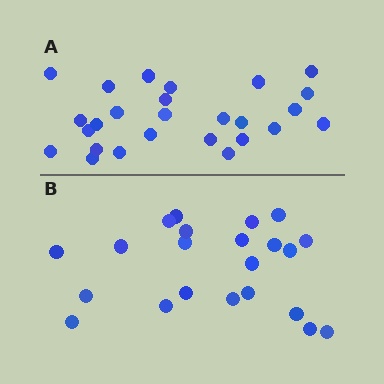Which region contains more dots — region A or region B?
Region A (the top region) has more dots.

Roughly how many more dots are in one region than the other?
Region A has about 4 more dots than region B.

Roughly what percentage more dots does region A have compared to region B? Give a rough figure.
About 20% more.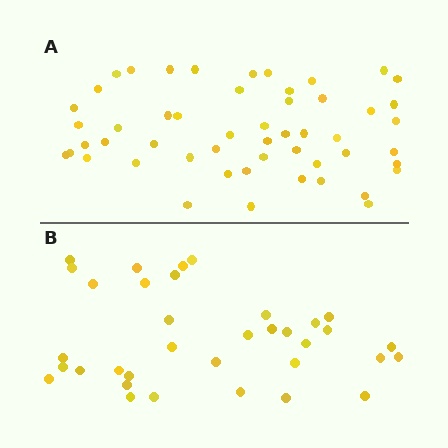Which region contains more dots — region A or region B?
Region A (the top region) has more dots.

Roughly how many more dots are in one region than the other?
Region A has approximately 15 more dots than region B.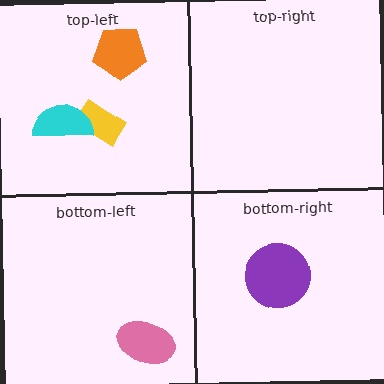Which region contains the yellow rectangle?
The top-left region.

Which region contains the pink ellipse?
The bottom-left region.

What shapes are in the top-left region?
The yellow rectangle, the cyan semicircle, the orange pentagon.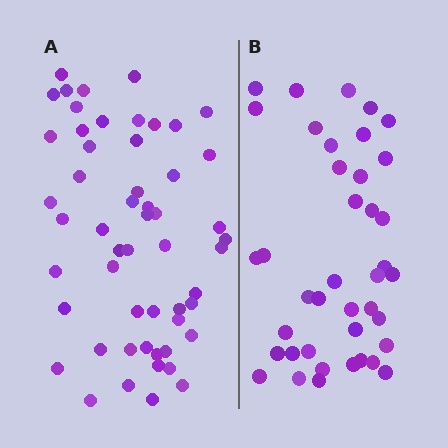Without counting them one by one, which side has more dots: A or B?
Region A (the left region) has more dots.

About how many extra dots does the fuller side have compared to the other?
Region A has approximately 15 more dots than region B.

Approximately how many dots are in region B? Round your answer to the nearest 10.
About 40 dots.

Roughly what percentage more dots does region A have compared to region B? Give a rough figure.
About 35% more.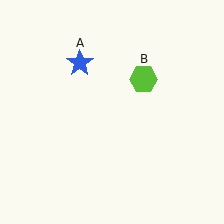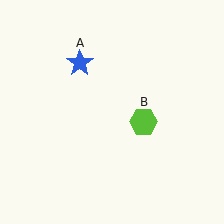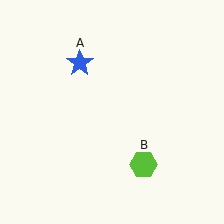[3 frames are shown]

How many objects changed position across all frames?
1 object changed position: lime hexagon (object B).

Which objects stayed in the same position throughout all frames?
Blue star (object A) remained stationary.